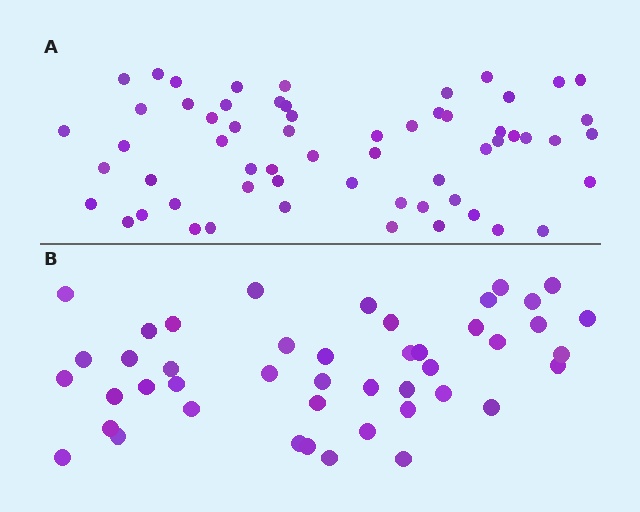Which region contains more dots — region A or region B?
Region A (the top region) has more dots.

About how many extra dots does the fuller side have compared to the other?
Region A has approximately 15 more dots than region B.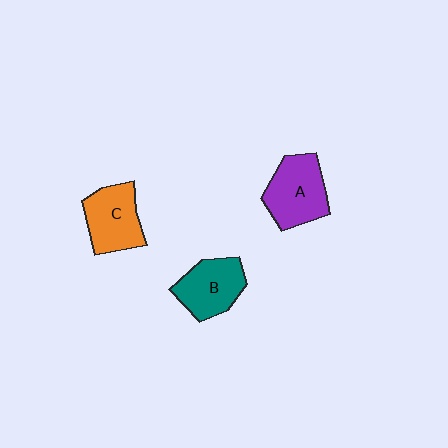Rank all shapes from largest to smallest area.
From largest to smallest: A (purple), C (orange), B (teal).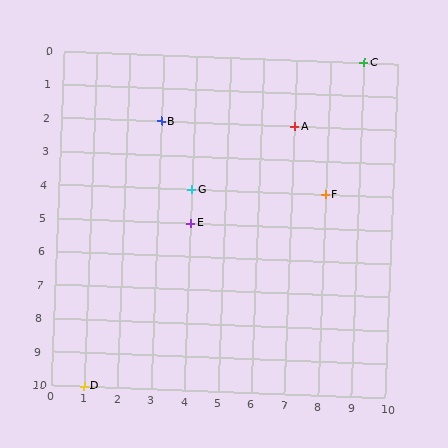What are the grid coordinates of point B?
Point B is at grid coordinates (3, 2).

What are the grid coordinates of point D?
Point D is at grid coordinates (1, 10).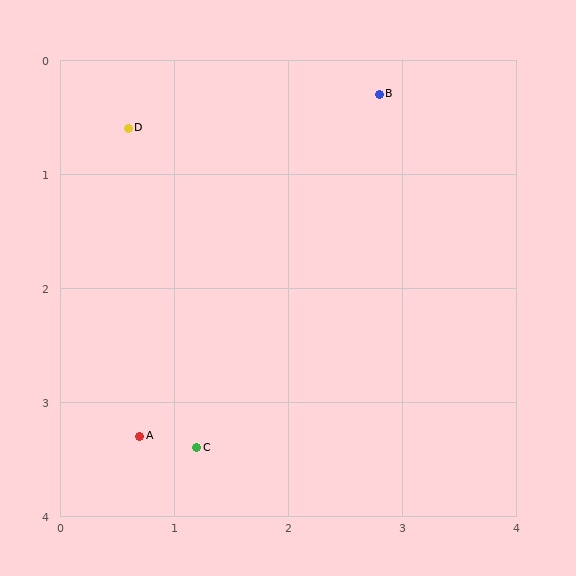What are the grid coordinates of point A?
Point A is at approximately (0.7, 3.3).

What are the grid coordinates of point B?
Point B is at approximately (2.8, 0.3).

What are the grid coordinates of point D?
Point D is at approximately (0.6, 0.6).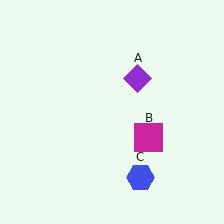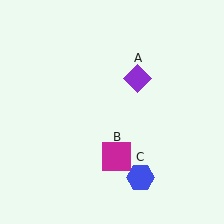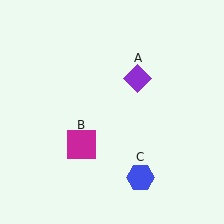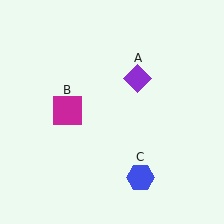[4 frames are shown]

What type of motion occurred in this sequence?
The magenta square (object B) rotated clockwise around the center of the scene.